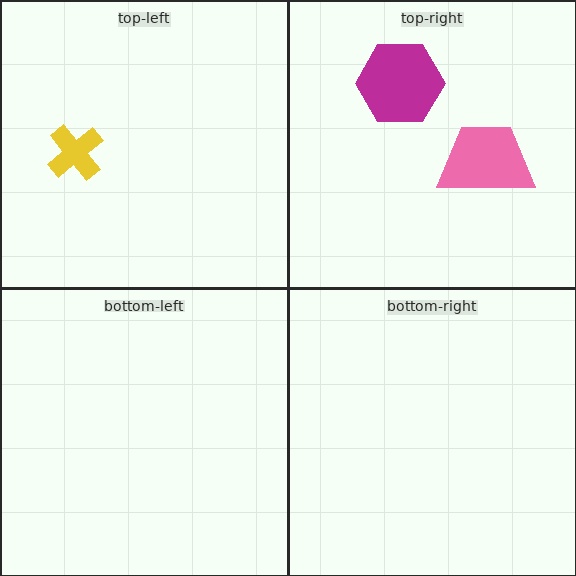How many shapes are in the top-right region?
2.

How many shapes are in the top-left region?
1.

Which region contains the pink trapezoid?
The top-right region.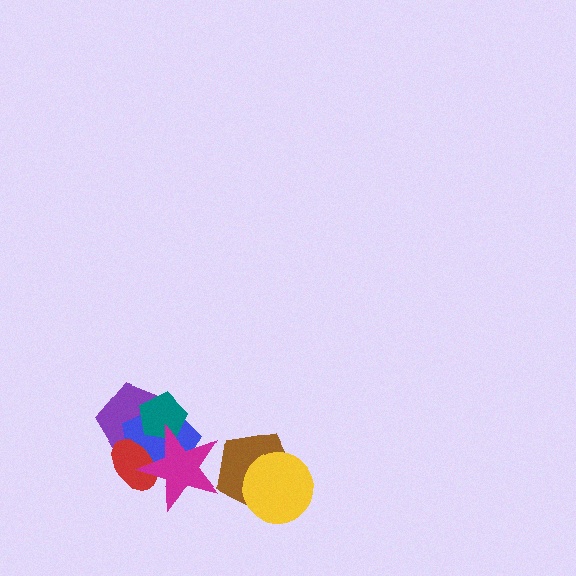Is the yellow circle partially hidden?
No, no other shape covers it.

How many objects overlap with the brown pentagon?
2 objects overlap with the brown pentagon.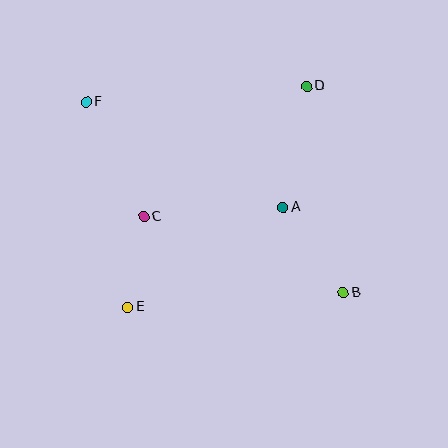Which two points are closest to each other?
Points C and E are closest to each other.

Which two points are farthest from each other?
Points B and F are farthest from each other.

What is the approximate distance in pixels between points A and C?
The distance between A and C is approximately 139 pixels.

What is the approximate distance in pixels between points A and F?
The distance between A and F is approximately 223 pixels.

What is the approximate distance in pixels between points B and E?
The distance between B and E is approximately 216 pixels.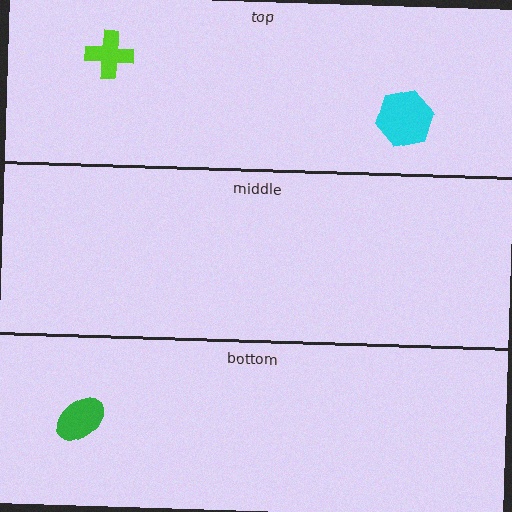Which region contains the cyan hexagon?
The top region.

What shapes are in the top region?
The cyan hexagon, the lime cross.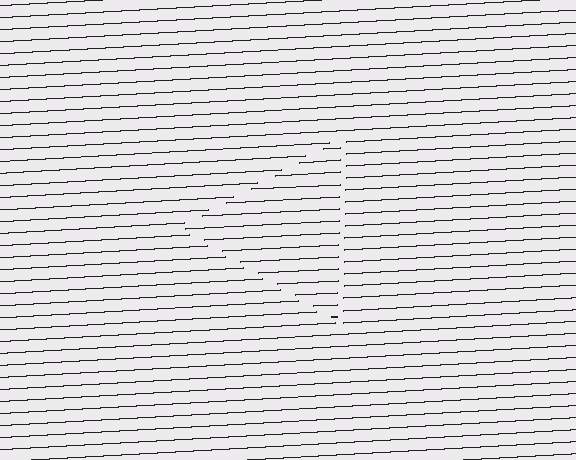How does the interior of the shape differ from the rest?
The interior of the shape contains the same grating, shifted by half a period — the contour is defined by the phase discontinuity where line-ends from the inner and outer gratings abut.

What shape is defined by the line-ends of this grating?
An illusory triangle. The interior of the shape contains the same grating, shifted by half a period — the contour is defined by the phase discontinuity where line-ends from the inner and outer gratings abut.